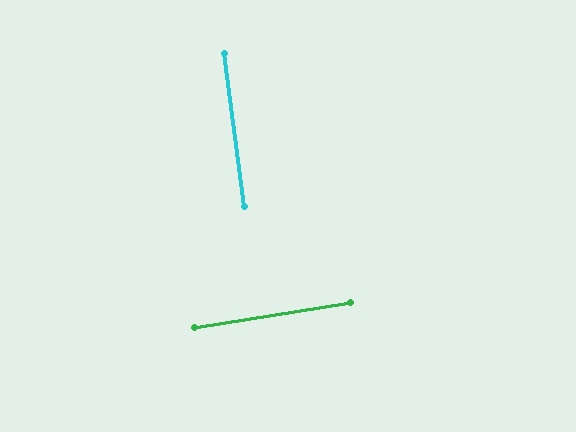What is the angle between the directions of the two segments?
Approximately 89 degrees.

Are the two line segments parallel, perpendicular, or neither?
Perpendicular — they meet at approximately 89°.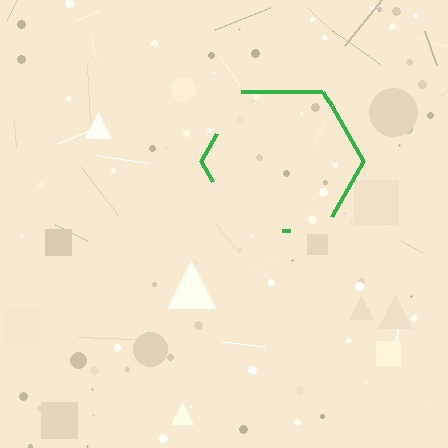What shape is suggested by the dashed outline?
The dashed outline suggests a hexagon.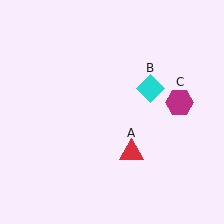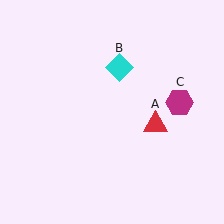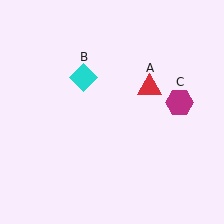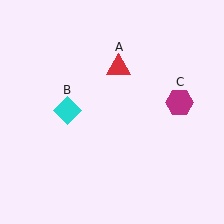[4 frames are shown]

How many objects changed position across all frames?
2 objects changed position: red triangle (object A), cyan diamond (object B).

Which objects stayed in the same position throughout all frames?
Magenta hexagon (object C) remained stationary.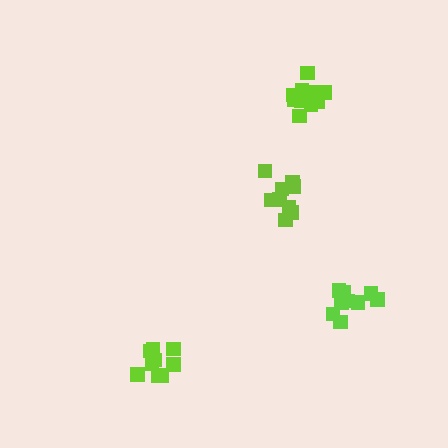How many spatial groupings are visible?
There are 4 spatial groupings.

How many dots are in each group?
Group 1: 10 dots, Group 2: 9 dots, Group 3: 9 dots, Group 4: 12 dots (40 total).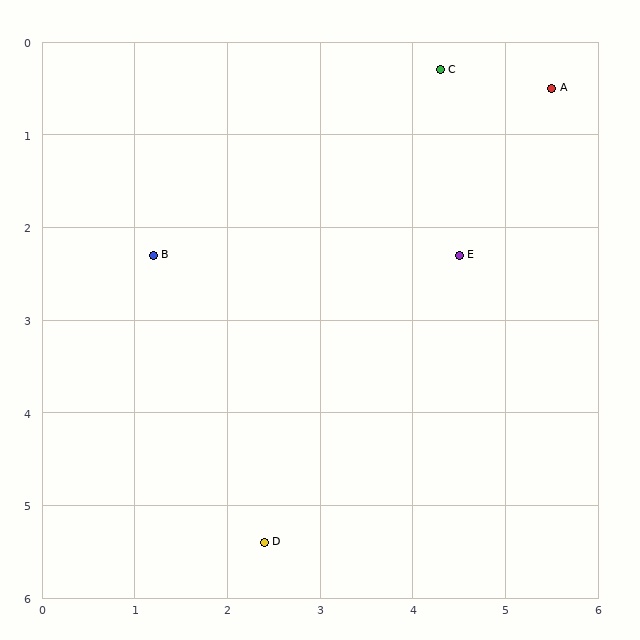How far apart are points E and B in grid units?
Points E and B are about 3.3 grid units apart.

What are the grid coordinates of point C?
Point C is at approximately (4.3, 0.3).